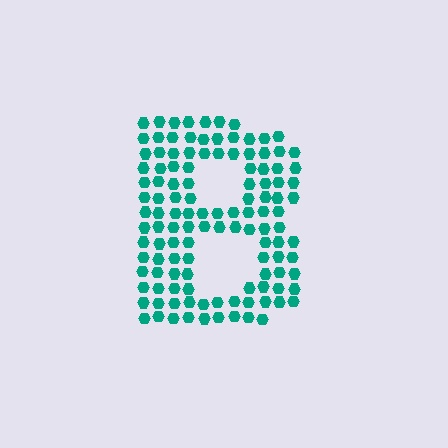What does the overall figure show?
The overall figure shows the letter B.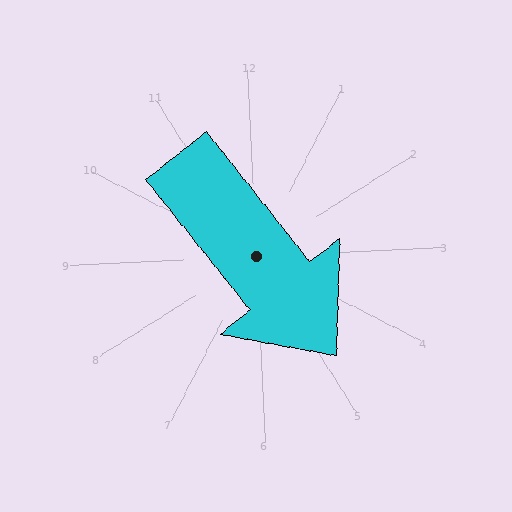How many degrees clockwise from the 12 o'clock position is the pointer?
Approximately 144 degrees.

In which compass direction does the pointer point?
Southeast.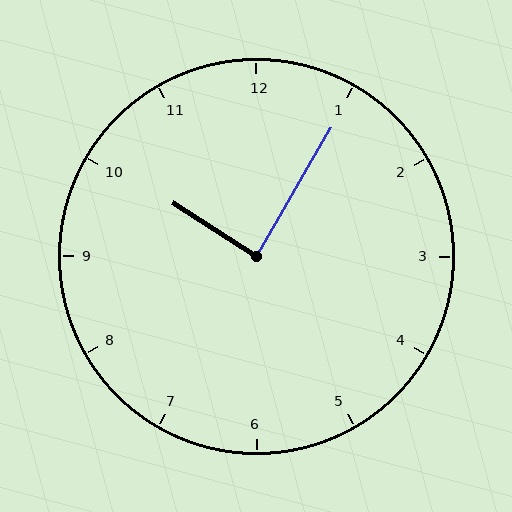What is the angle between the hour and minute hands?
Approximately 88 degrees.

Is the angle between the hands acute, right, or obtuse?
It is right.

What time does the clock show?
10:05.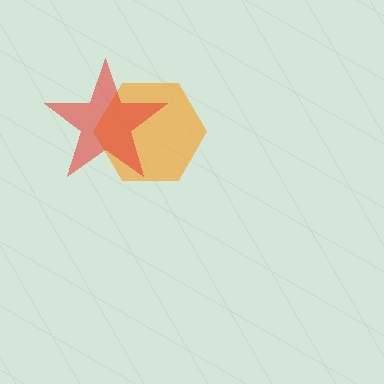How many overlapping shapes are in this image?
There are 2 overlapping shapes in the image.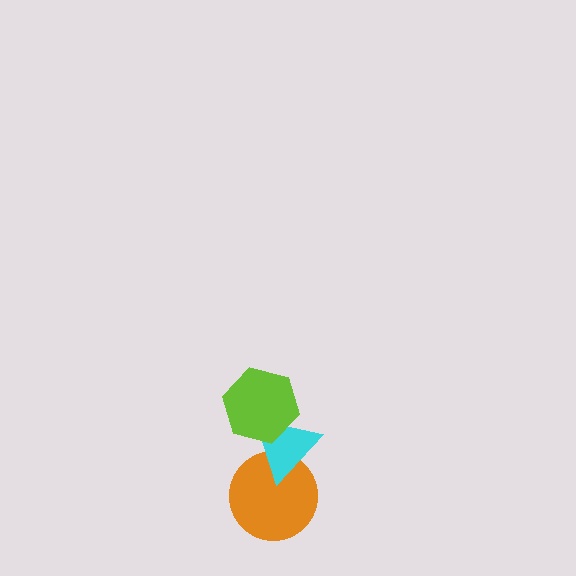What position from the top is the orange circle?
The orange circle is 3rd from the top.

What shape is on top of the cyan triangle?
The lime hexagon is on top of the cyan triangle.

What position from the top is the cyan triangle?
The cyan triangle is 2nd from the top.